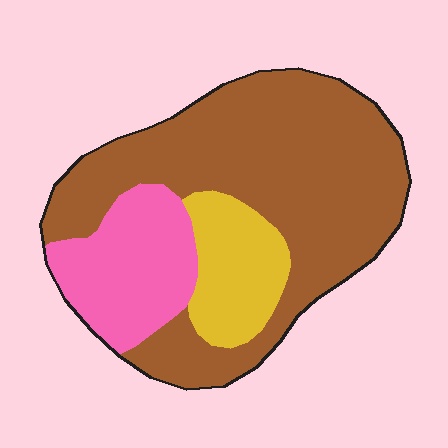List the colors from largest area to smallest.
From largest to smallest: brown, pink, yellow.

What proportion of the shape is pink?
Pink covers 21% of the shape.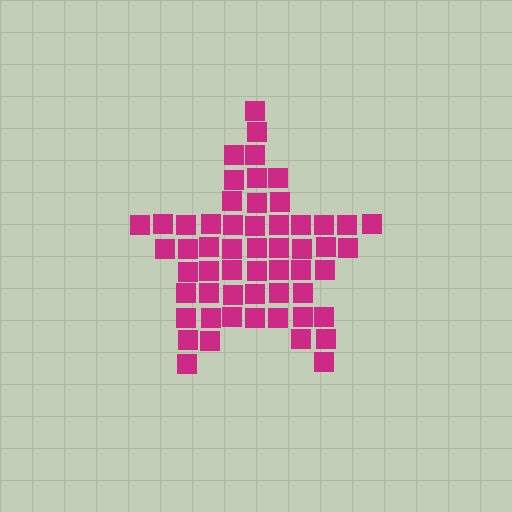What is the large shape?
The large shape is a star.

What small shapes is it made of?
It is made of small squares.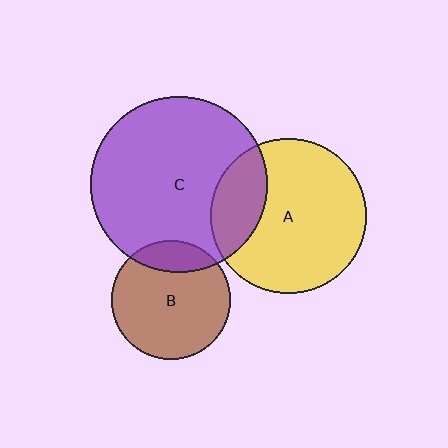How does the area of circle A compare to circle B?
Approximately 1.7 times.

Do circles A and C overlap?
Yes.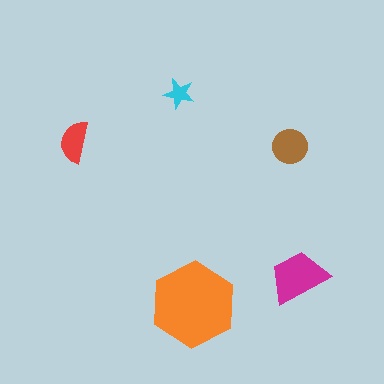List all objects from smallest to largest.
The cyan star, the red semicircle, the brown circle, the magenta trapezoid, the orange hexagon.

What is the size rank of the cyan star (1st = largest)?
5th.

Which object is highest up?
The cyan star is topmost.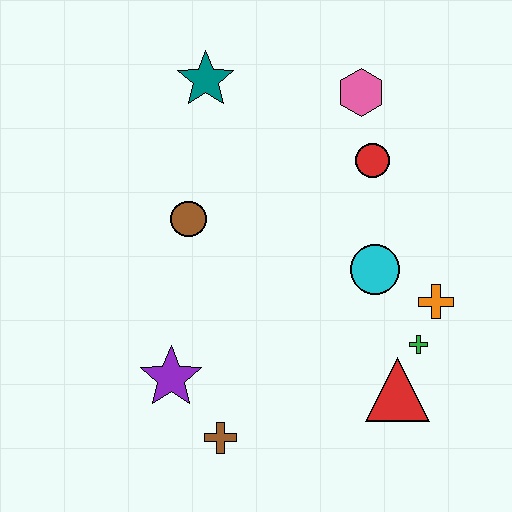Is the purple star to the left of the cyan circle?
Yes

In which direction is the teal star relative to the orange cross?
The teal star is to the left of the orange cross.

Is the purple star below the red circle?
Yes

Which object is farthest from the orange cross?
The teal star is farthest from the orange cross.